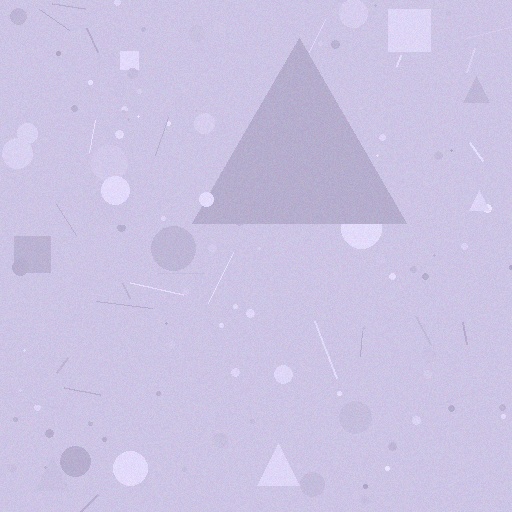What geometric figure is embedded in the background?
A triangle is embedded in the background.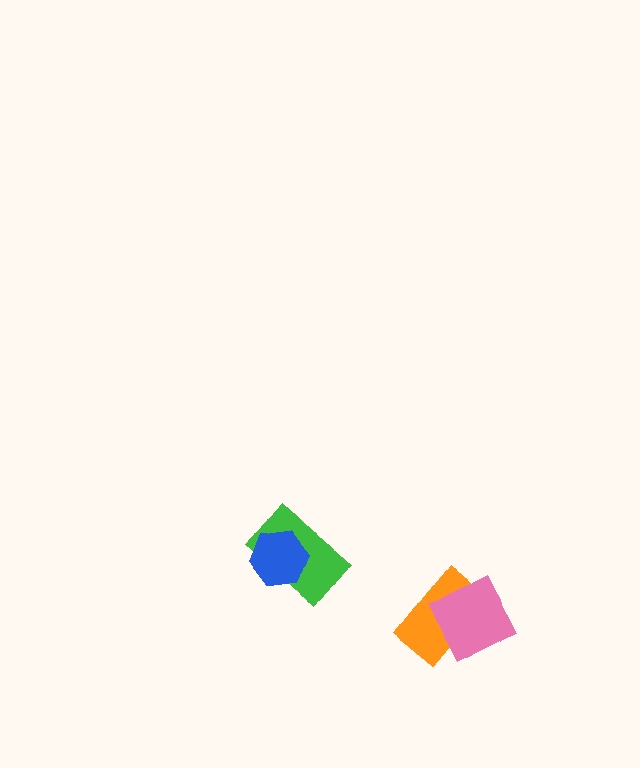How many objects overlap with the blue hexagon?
1 object overlaps with the blue hexagon.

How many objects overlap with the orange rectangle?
1 object overlaps with the orange rectangle.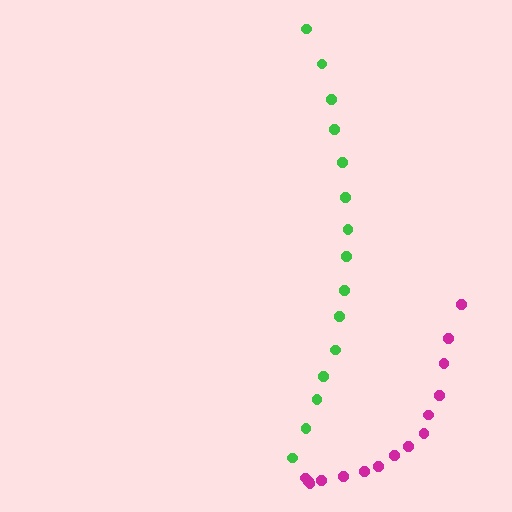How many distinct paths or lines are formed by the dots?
There are 2 distinct paths.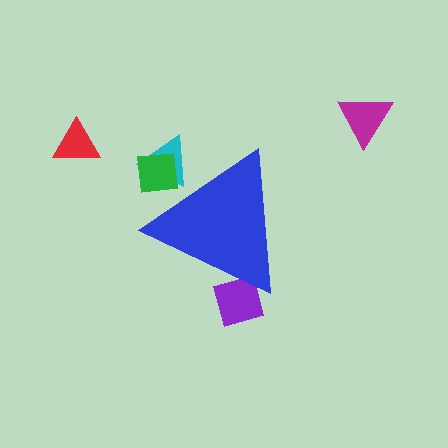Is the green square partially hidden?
Yes, the green square is partially hidden behind the blue triangle.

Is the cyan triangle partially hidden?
Yes, the cyan triangle is partially hidden behind the blue triangle.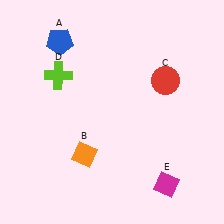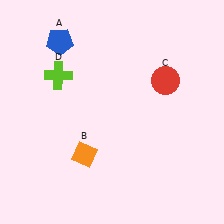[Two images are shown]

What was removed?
The magenta diamond (E) was removed in Image 2.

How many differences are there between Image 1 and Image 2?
There is 1 difference between the two images.